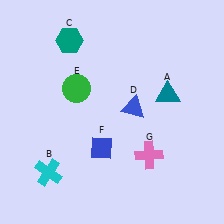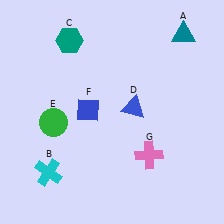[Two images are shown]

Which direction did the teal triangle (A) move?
The teal triangle (A) moved up.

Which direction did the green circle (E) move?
The green circle (E) moved down.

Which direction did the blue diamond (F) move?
The blue diamond (F) moved up.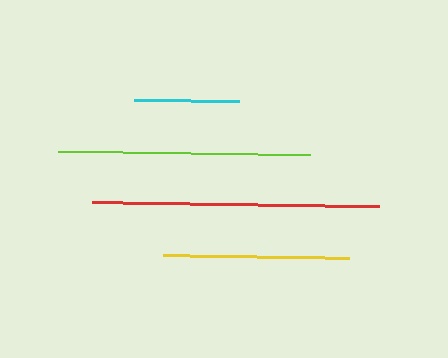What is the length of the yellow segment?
The yellow segment is approximately 187 pixels long.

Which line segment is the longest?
The red line is the longest at approximately 287 pixels.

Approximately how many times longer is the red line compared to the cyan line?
The red line is approximately 2.7 times the length of the cyan line.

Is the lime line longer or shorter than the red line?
The red line is longer than the lime line.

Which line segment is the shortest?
The cyan line is the shortest at approximately 105 pixels.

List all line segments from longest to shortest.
From longest to shortest: red, lime, yellow, cyan.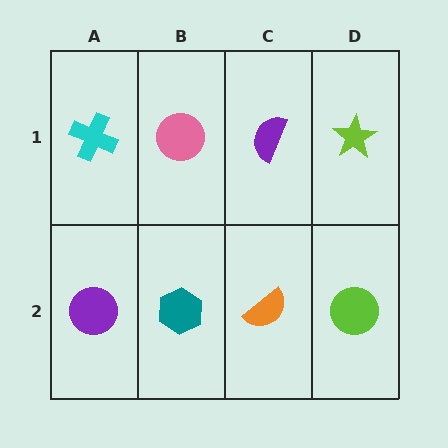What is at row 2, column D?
A lime circle.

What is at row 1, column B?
A pink circle.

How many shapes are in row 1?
4 shapes.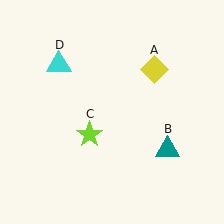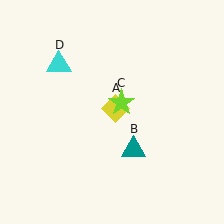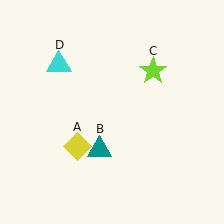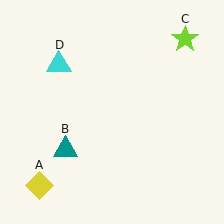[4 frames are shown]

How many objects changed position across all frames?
3 objects changed position: yellow diamond (object A), teal triangle (object B), lime star (object C).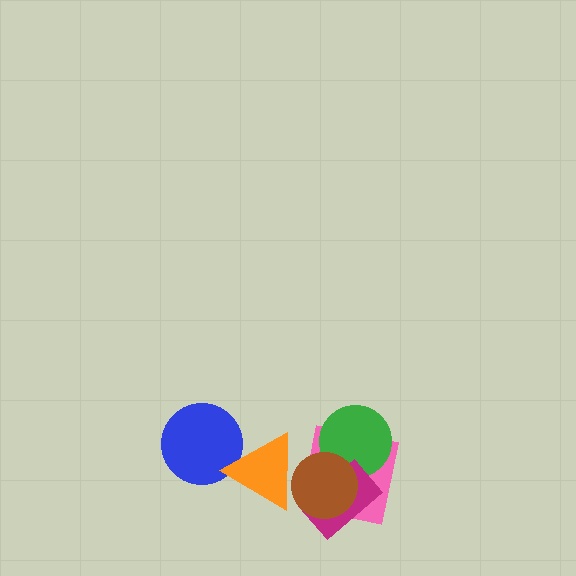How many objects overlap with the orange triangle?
2 objects overlap with the orange triangle.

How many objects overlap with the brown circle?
4 objects overlap with the brown circle.